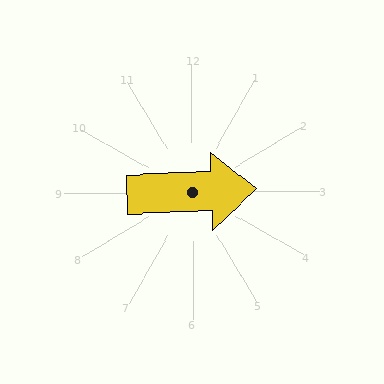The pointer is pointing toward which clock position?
Roughly 3 o'clock.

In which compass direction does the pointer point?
East.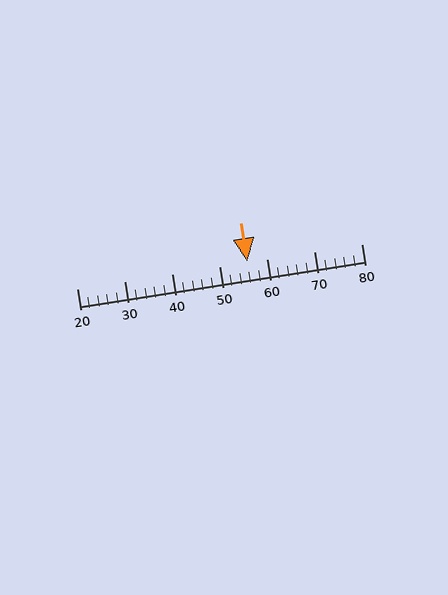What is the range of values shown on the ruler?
The ruler shows values from 20 to 80.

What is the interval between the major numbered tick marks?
The major tick marks are spaced 10 units apart.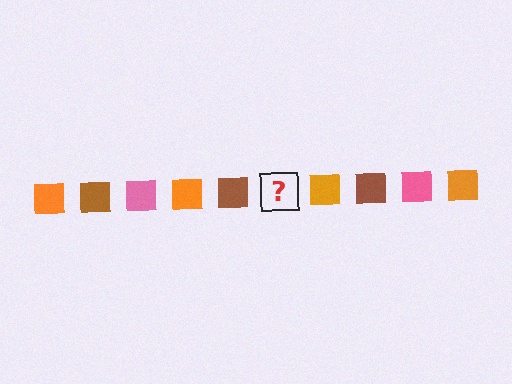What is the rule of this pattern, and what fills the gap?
The rule is that the pattern cycles through orange, brown, pink squares. The gap should be filled with a pink square.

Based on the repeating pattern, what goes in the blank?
The blank should be a pink square.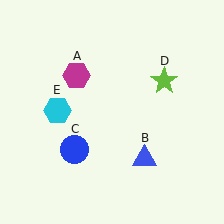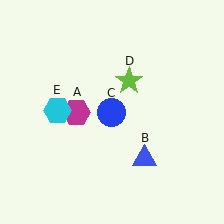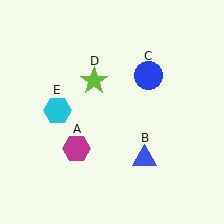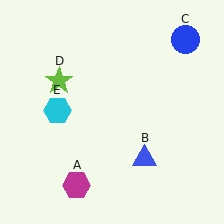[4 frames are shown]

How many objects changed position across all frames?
3 objects changed position: magenta hexagon (object A), blue circle (object C), lime star (object D).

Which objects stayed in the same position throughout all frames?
Blue triangle (object B) and cyan hexagon (object E) remained stationary.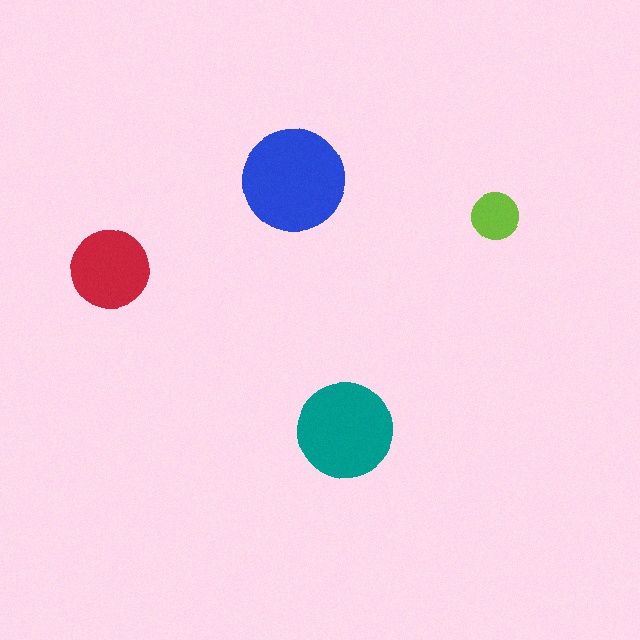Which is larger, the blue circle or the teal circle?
The blue one.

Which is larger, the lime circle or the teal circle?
The teal one.